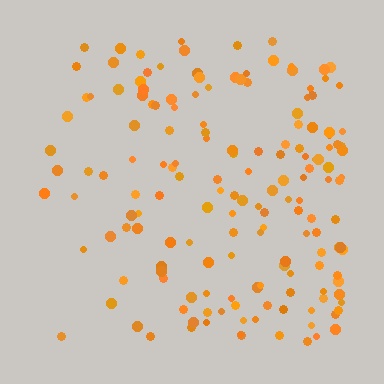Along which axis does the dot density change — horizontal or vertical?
Horizontal.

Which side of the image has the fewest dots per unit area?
The left.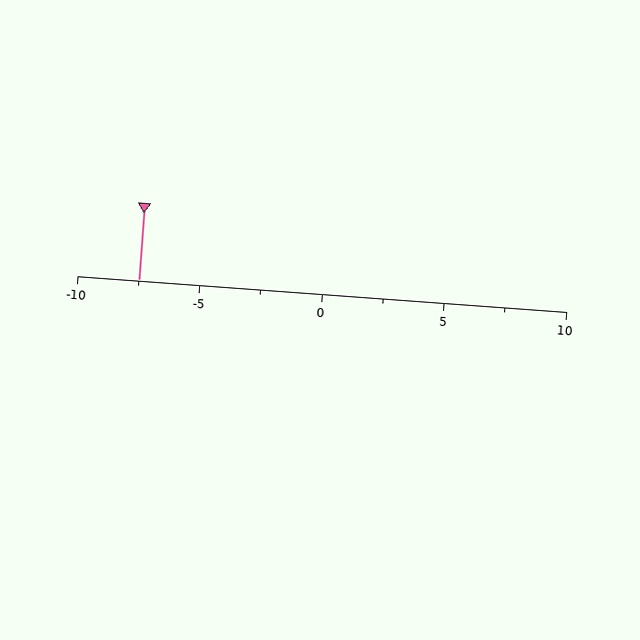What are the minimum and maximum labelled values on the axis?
The axis runs from -10 to 10.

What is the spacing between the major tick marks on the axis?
The major ticks are spaced 5 apart.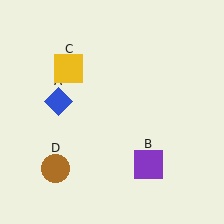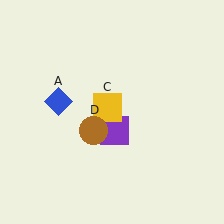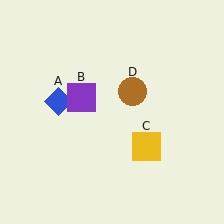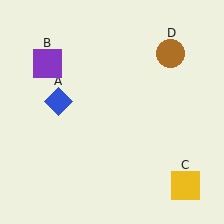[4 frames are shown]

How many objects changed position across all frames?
3 objects changed position: purple square (object B), yellow square (object C), brown circle (object D).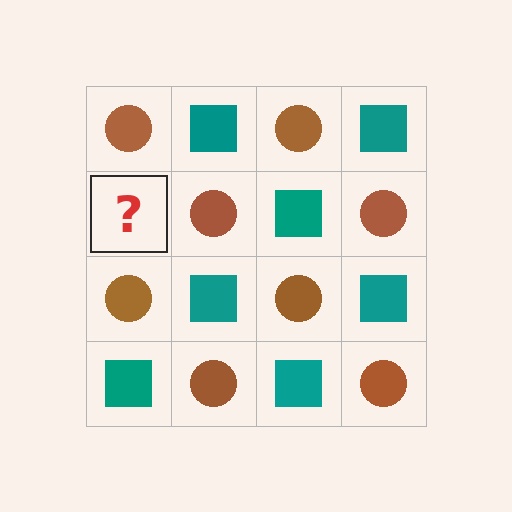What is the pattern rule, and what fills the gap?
The rule is that it alternates brown circle and teal square in a checkerboard pattern. The gap should be filled with a teal square.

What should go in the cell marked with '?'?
The missing cell should contain a teal square.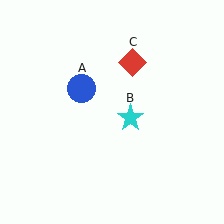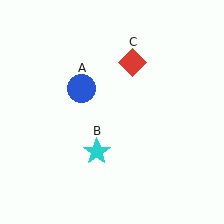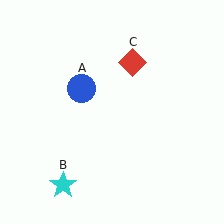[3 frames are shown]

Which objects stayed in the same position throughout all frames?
Blue circle (object A) and red diamond (object C) remained stationary.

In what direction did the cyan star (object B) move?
The cyan star (object B) moved down and to the left.